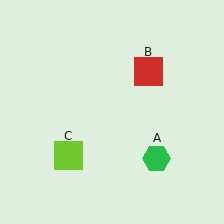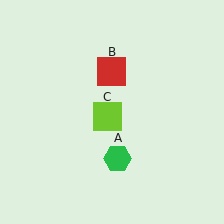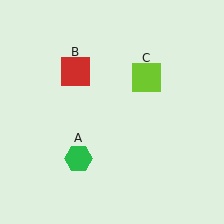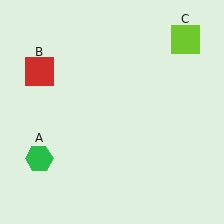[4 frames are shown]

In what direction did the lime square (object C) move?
The lime square (object C) moved up and to the right.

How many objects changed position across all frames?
3 objects changed position: green hexagon (object A), red square (object B), lime square (object C).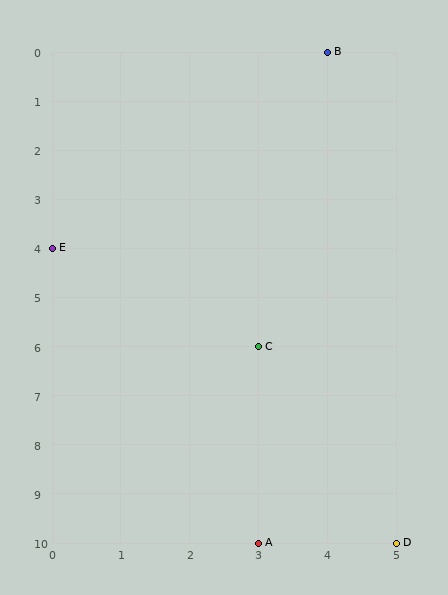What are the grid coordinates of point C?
Point C is at grid coordinates (3, 6).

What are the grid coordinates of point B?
Point B is at grid coordinates (4, 0).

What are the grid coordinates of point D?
Point D is at grid coordinates (5, 10).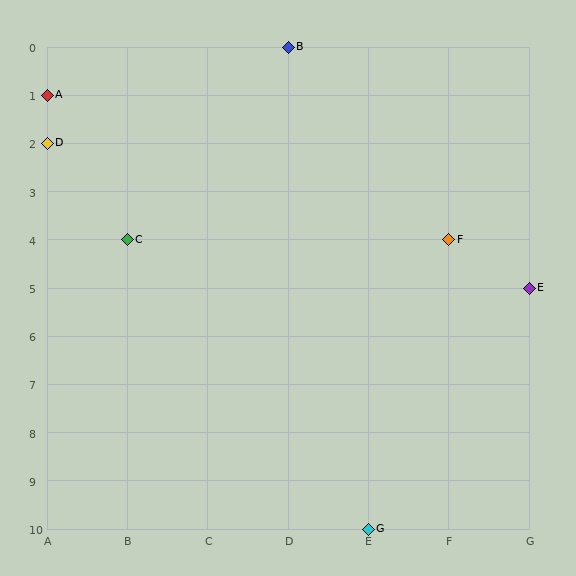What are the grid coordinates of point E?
Point E is at grid coordinates (G, 5).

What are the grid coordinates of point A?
Point A is at grid coordinates (A, 1).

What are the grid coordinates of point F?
Point F is at grid coordinates (F, 4).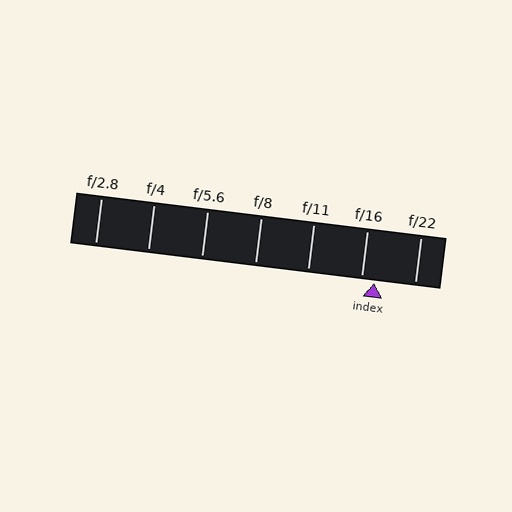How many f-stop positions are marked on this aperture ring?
There are 7 f-stop positions marked.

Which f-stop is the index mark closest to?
The index mark is closest to f/16.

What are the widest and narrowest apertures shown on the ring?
The widest aperture shown is f/2.8 and the narrowest is f/22.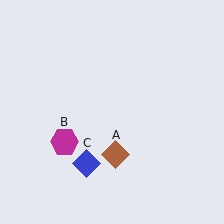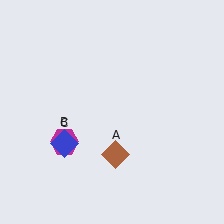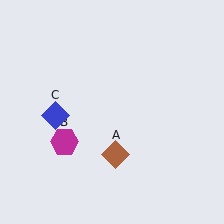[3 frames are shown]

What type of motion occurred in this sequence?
The blue diamond (object C) rotated clockwise around the center of the scene.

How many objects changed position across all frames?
1 object changed position: blue diamond (object C).